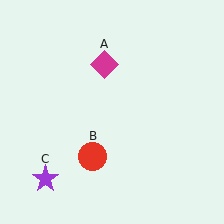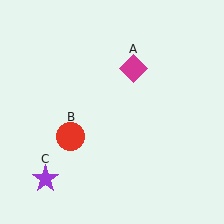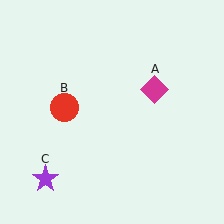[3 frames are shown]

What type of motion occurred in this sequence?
The magenta diamond (object A), red circle (object B) rotated clockwise around the center of the scene.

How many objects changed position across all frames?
2 objects changed position: magenta diamond (object A), red circle (object B).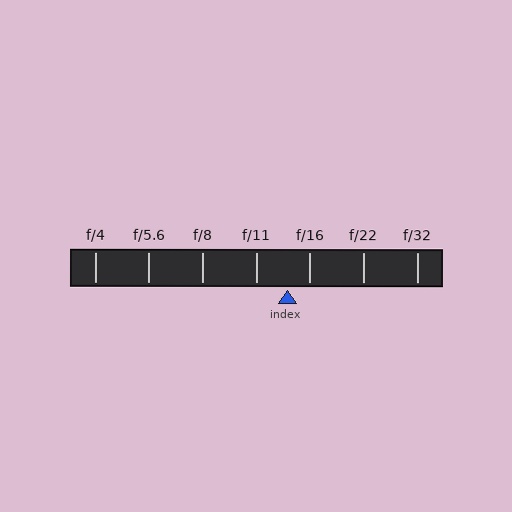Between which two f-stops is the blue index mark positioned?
The index mark is between f/11 and f/16.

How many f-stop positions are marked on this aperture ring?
There are 7 f-stop positions marked.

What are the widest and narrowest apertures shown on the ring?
The widest aperture shown is f/4 and the narrowest is f/32.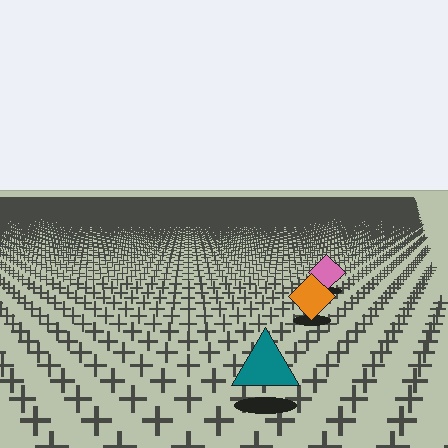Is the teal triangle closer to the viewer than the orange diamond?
Yes. The teal triangle is closer — you can tell from the texture gradient: the ground texture is coarser near it.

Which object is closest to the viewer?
The teal triangle is closest. The texture marks near it are larger and more spread out.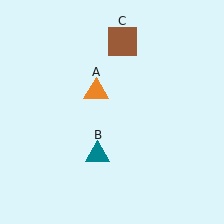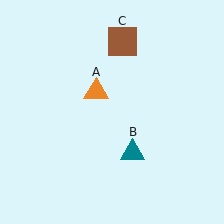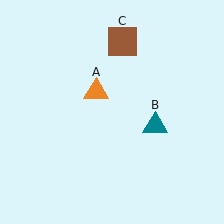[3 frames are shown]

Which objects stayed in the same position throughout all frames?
Orange triangle (object A) and brown square (object C) remained stationary.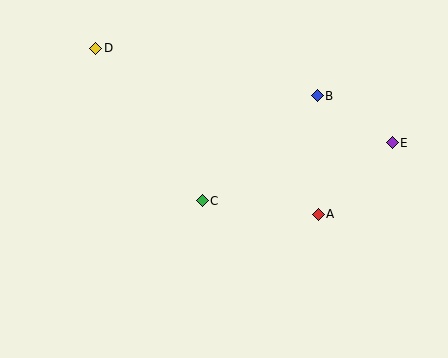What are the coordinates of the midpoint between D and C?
The midpoint between D and C is at (149, 125).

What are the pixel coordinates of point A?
Point A is at (318, 215).